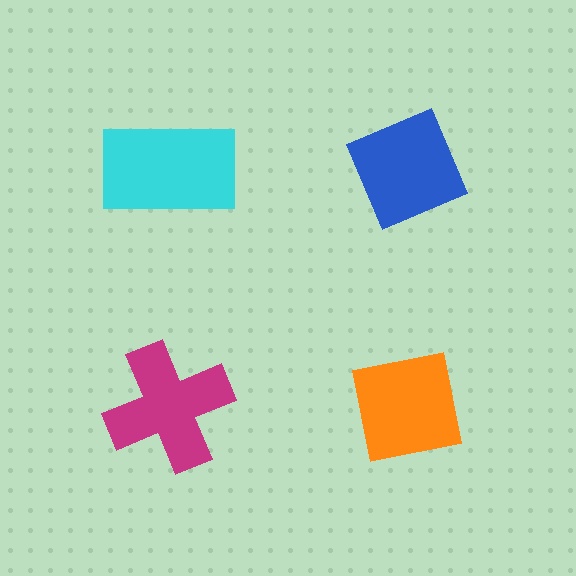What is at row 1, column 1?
A cyan rectangle.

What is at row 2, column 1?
A magenta cross.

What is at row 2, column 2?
An orange square.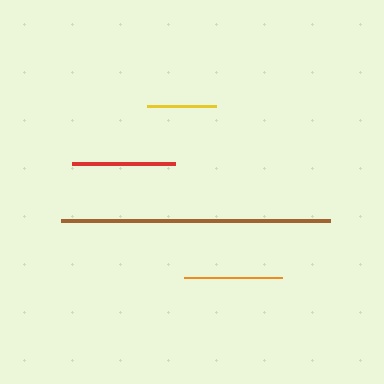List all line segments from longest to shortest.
From longest to shortest: brown, red, orange, yellow.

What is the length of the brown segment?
The brown segment is approximately 269 pixels long.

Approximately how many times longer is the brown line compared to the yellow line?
The brown line is approximately 3.9 times the length of the yellow line.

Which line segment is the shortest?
The yellow line is the shortest at approximately 69 pixels.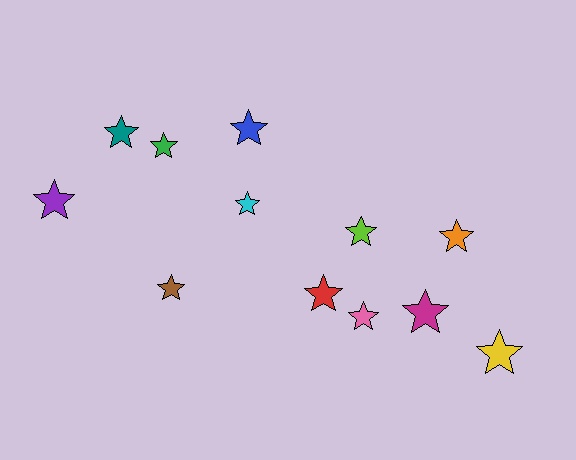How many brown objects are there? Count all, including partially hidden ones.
There is 1 brown object.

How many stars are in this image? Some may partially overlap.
There are 12 stars.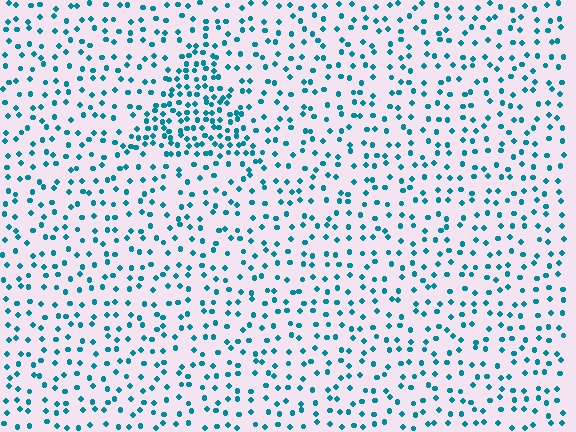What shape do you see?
I see a triangle.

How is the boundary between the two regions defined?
The boundary is defined by a change in element density (approximately 2.2x ratio). All elements are the same color, size, and shape.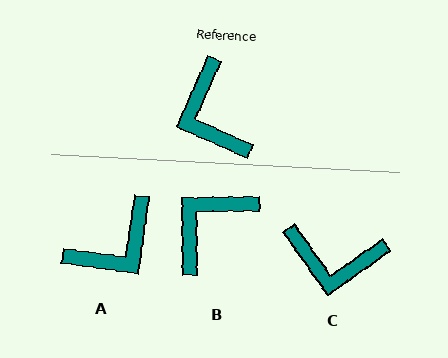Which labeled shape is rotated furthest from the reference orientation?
A, about 106 degrees away.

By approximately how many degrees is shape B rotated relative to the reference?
Approximately 65 degrees clockwise.